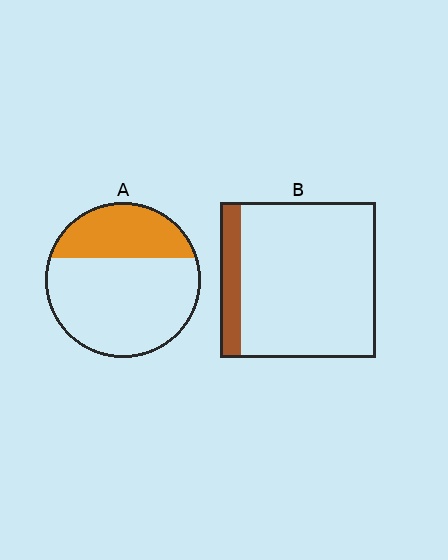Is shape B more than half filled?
No.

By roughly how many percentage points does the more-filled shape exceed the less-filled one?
By roughly 20 percentage points (A over B).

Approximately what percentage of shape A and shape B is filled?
A is approximately 30% and B is approximately 15%.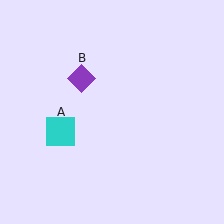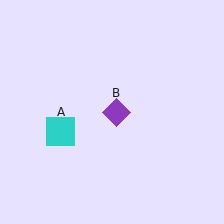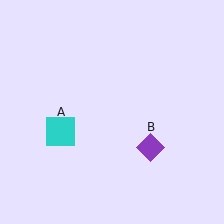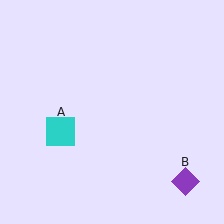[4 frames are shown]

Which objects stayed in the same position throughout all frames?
Cyan square (object A) remained stationary.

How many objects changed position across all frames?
1 object changed position: purple diamond (object B).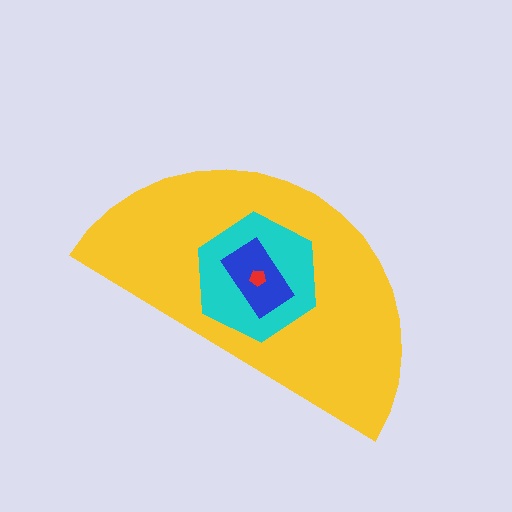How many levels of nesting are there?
4.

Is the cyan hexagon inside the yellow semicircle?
Yes.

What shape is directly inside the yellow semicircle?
The cyan hexagon.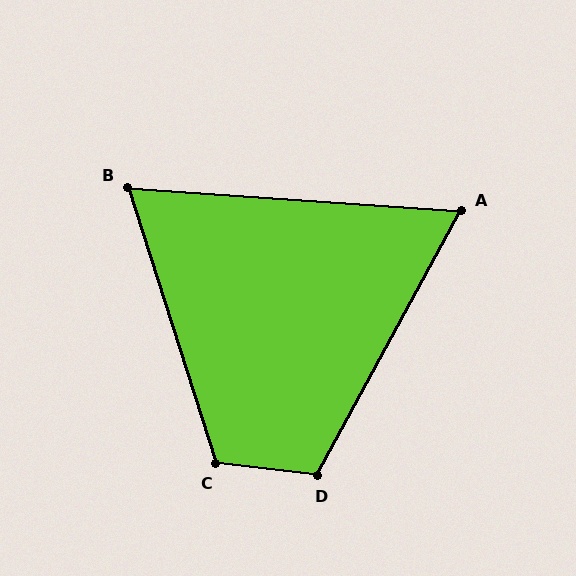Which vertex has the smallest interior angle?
A, at approximately 66 degrees.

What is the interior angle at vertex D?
Approximately 112 degrees (obtuse).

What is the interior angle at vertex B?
Approximately 68 degrees (acute).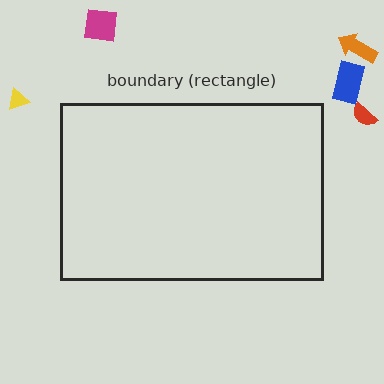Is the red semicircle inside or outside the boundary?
Outside.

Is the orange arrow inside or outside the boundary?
Outside.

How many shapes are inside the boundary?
0 inside, 5 outside.